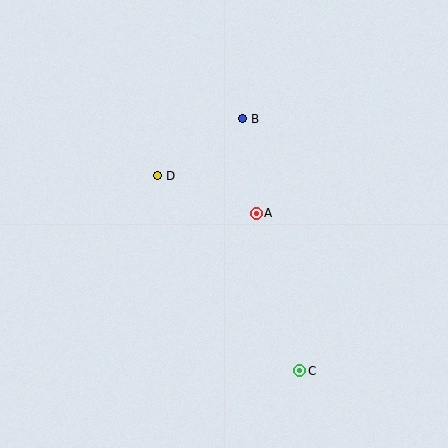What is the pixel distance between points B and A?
The distance between B and A is 96 pixels.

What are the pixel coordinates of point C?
Point C is at (300, 371).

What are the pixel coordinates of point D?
Point D is at (158, 176).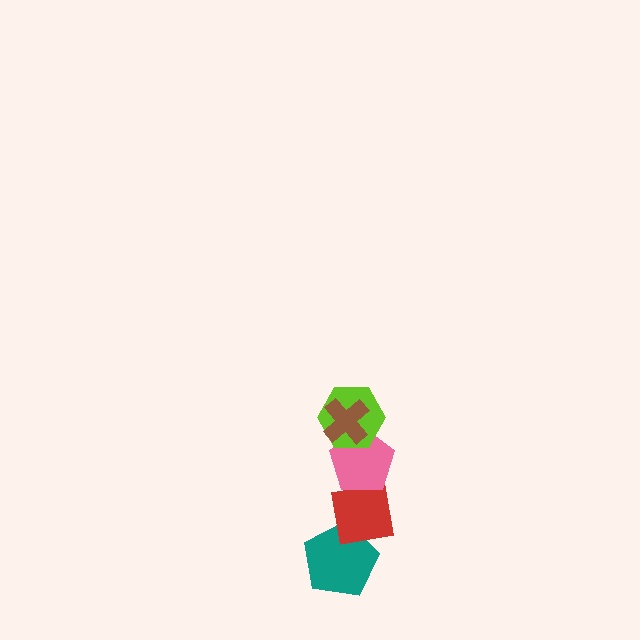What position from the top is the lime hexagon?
The lime hexagon is 2nd from the top.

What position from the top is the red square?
The red square is 4th from the top.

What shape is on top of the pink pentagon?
The lime hexagon is on top of the pink pentagon.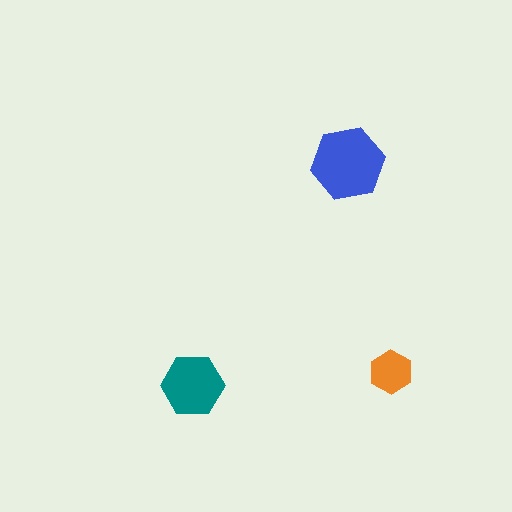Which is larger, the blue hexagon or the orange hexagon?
The blue one.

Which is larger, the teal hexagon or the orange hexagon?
The teal one.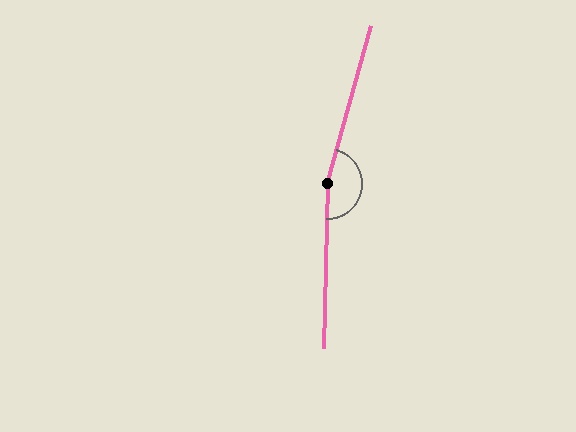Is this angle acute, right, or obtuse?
It is obtuse.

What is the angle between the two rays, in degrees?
Approximately 166 degrees.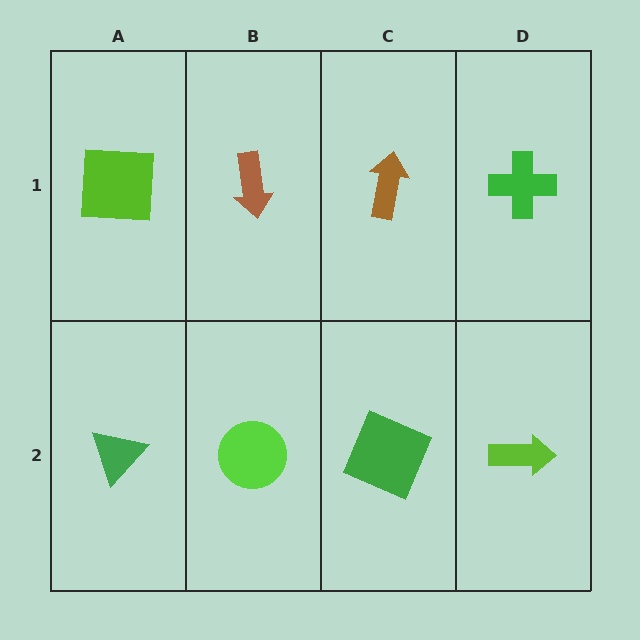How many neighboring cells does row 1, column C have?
3.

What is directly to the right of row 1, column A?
A brown arrow.